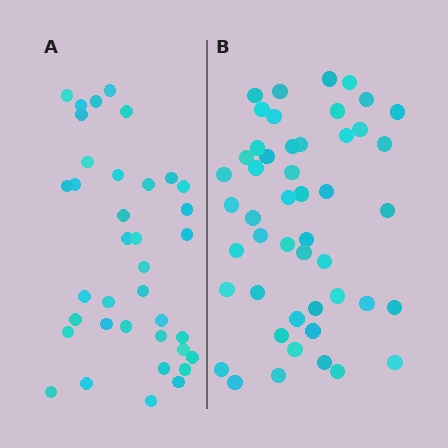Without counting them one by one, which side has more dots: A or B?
Region B (the right region) has more dots.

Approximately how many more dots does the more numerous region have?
Region B has roughly 12 or so more dots than region A.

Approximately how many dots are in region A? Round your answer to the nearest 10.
About 40 dots. (The exact count is 37, which rounds to 40.)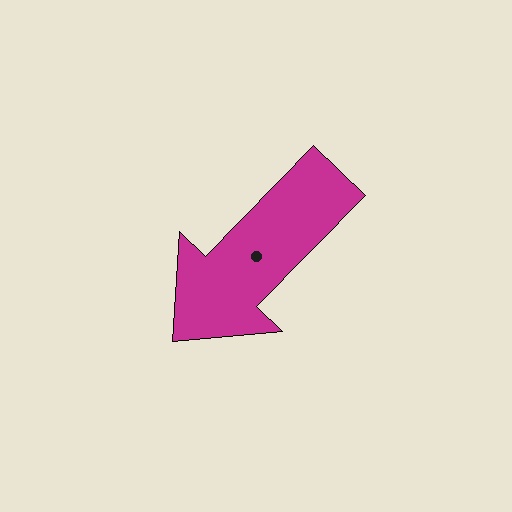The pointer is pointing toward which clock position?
Roughly 7 o'clock.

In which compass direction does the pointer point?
Southwest.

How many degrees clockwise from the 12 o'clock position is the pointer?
Approximately 224 degrees.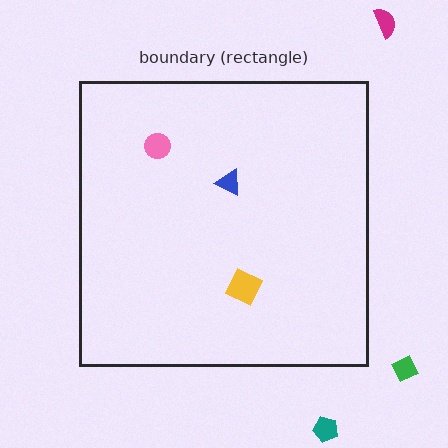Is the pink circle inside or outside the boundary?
Inside.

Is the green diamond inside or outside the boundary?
Outside.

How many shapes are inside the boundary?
3 inside, 3 outside.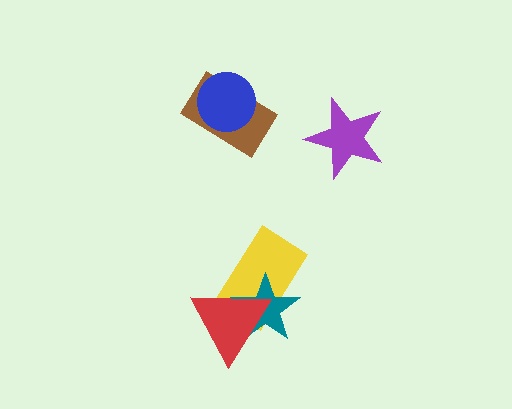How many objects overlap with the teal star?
2 objects overlap with the teal star.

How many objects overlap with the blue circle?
1 object overlaps with the blue circle.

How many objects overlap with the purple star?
0 objects overlap with the purple star.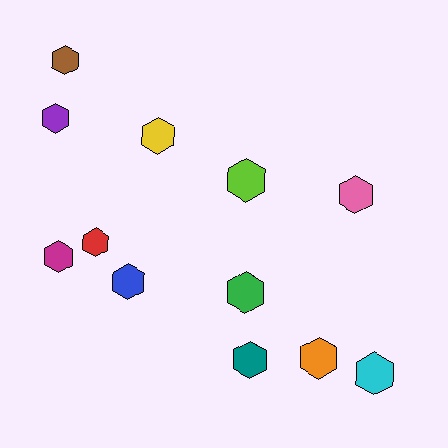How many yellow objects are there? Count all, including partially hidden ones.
There is 1 yellow object.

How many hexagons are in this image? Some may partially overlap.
There are 12 hexagons.